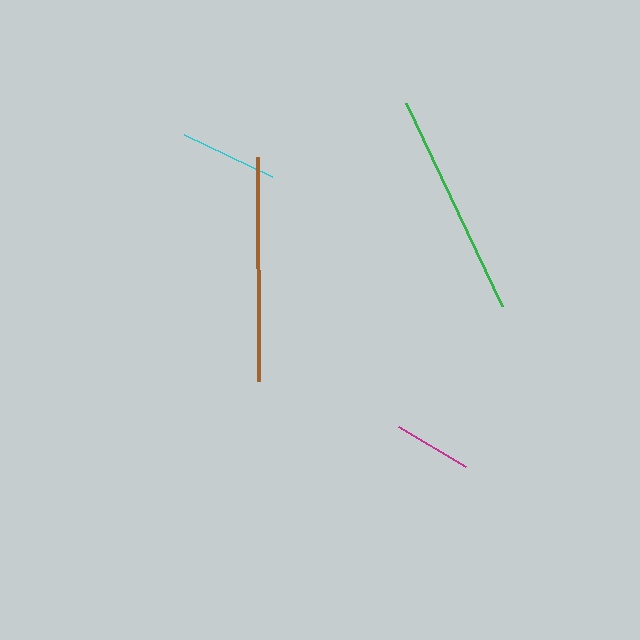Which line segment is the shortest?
The magenta line is the shortest at approximately 78 pixels.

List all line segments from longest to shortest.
From longest to shortest: brown, green, cyan, magenta.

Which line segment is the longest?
The brown line is the longest at approximately 225 pixels.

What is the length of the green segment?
The green segment is approximately 224 pixels long.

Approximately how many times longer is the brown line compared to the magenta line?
The brown line is approximately 2.9 times the length of the magenta line.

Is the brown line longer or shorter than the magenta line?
The brown line is longer than the magenta line.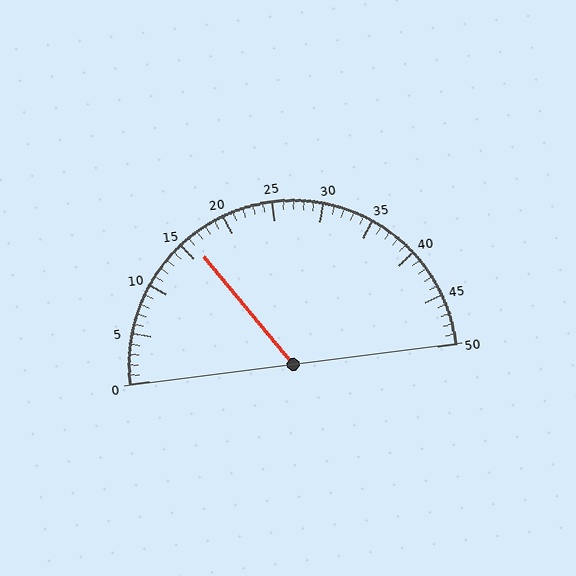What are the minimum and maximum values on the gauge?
The gauge ranges from 0 to 50.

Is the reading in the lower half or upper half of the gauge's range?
The reading is in the lower half of the range (0 to 50).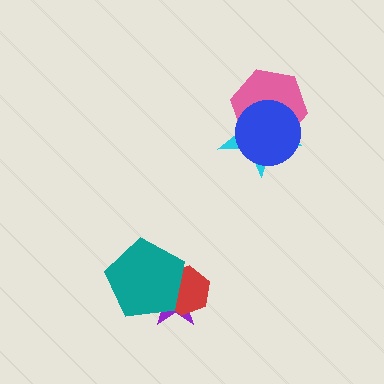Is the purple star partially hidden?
Yes, it is partially covered by another shape.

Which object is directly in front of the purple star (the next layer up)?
The red hexagon is directly in front of the purple star.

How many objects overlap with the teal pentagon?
2 objects overlap with the teal pentagon.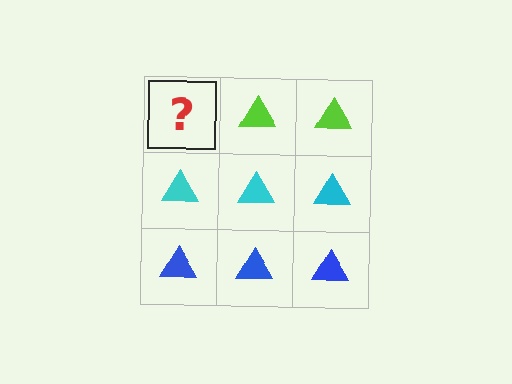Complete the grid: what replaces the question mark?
The question mark should be replaced with a lime triangle.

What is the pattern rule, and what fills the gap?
The rule is that each row has a consistent color. The gap should be filled with a lime triangle.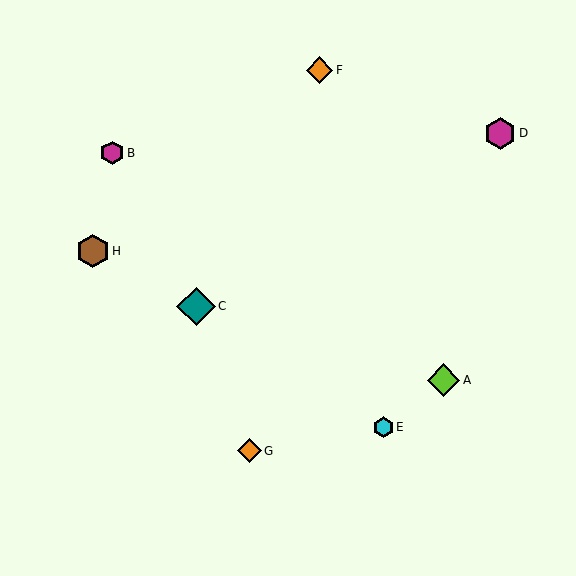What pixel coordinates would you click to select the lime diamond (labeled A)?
Click at (443, 380) to select the lime diamond A.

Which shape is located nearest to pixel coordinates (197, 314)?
The teal diamond (labeled C) at (196, 306) is nearest to that location.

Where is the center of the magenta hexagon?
The center of the magenta hexagon is at (500, 133).